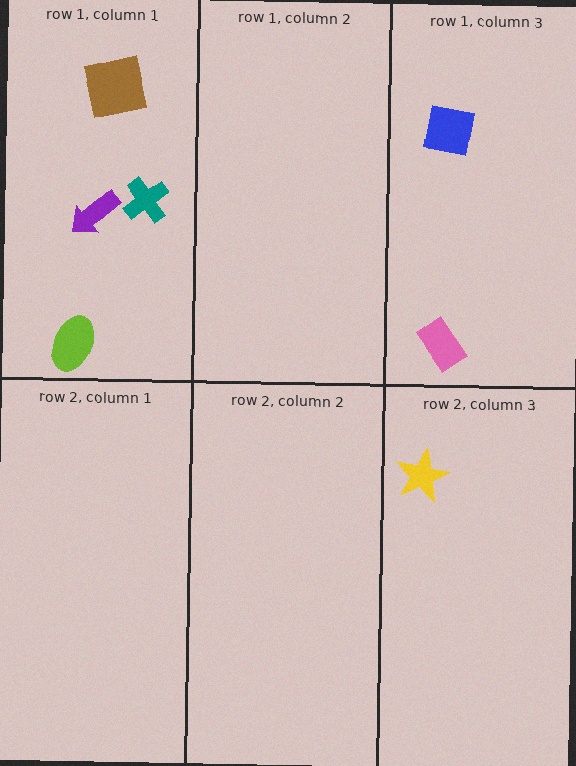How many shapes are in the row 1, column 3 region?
2.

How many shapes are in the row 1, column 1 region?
4.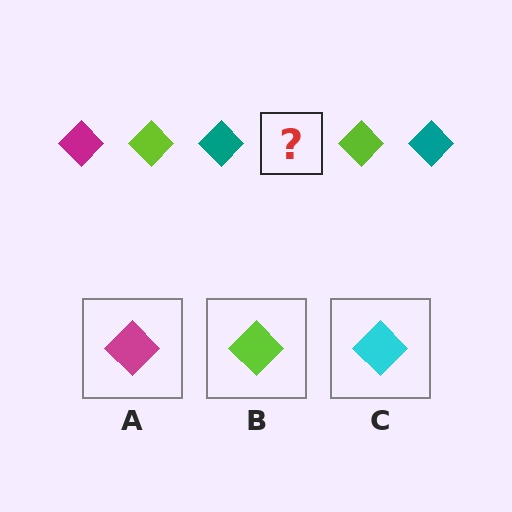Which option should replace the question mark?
Option A.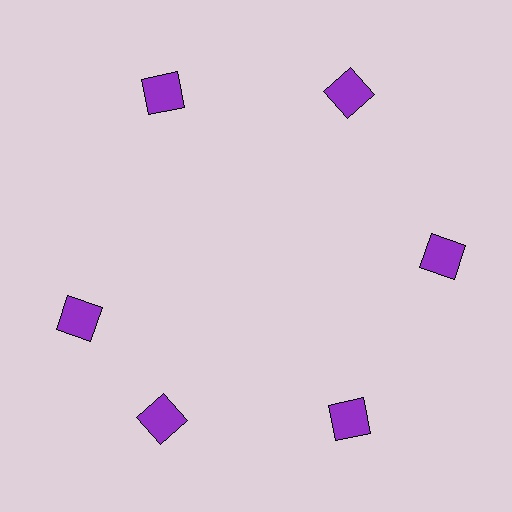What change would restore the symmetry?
The symmetry would be restored by rotating it back into even spacing with its neighbors so that all 6 squares sit at equal angles and equal distance from the center.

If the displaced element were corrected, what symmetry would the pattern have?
It would have 6-fold rotational symmetry — the pattern would map onto itself every 60 degrees.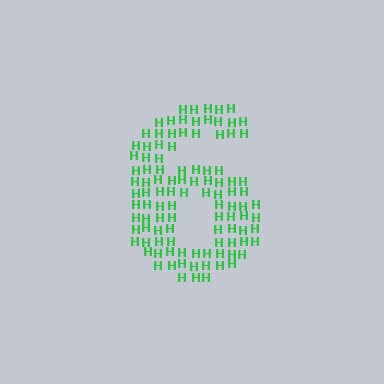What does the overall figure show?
The overall figure shows the digit 6.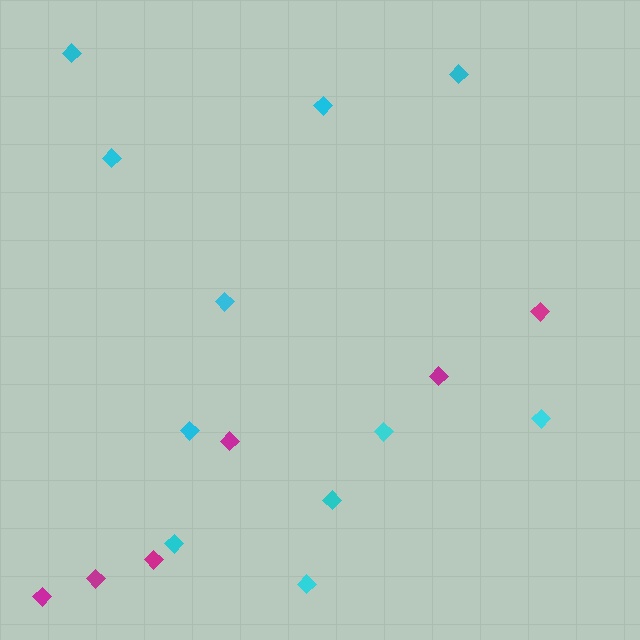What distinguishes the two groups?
There are 2 groups: one group of cyan diamonds (11) and one group of magenta diamonds (6).